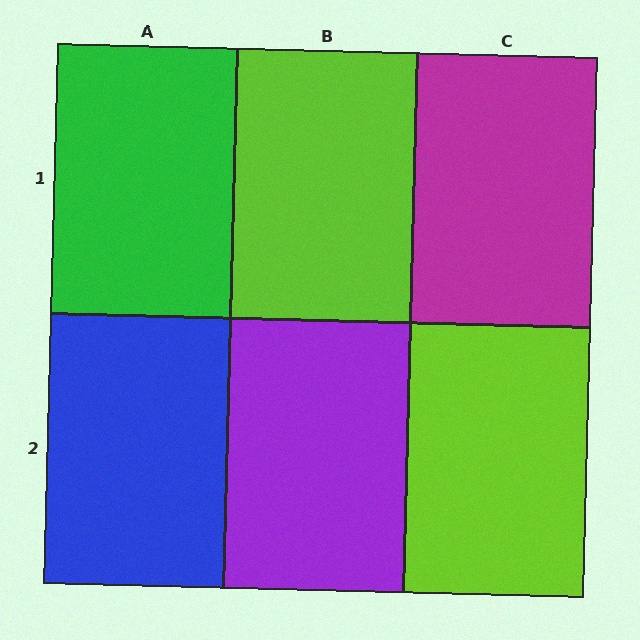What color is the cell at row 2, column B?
Purple.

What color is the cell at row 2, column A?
Blue.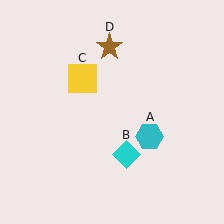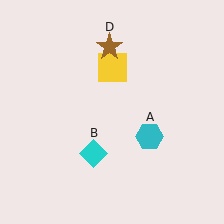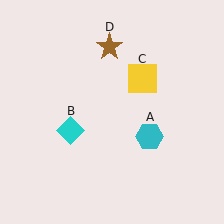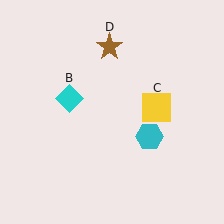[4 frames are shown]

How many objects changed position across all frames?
2 objects changed position: cyan diamond (object B), yellow square (object C).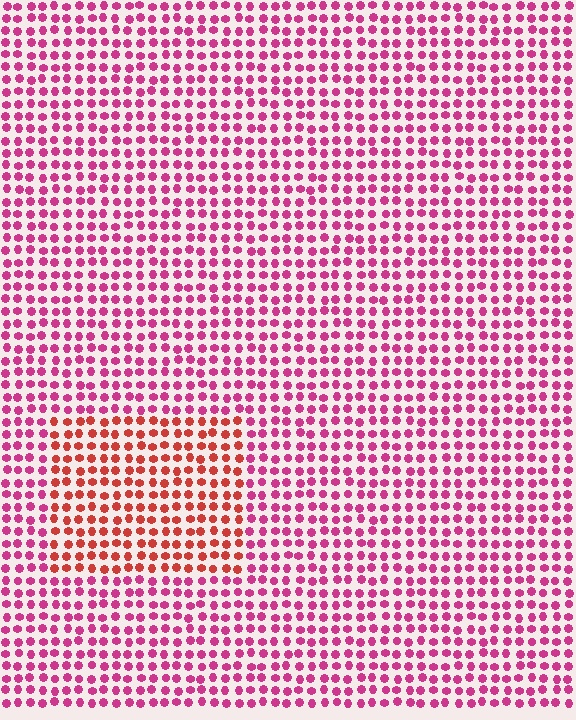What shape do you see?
I see a rectangle.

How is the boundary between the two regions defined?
The boundary is defined purely by a slight shift in hue (about 36 degrees). Spacing, size, and orientation are identical on both sides.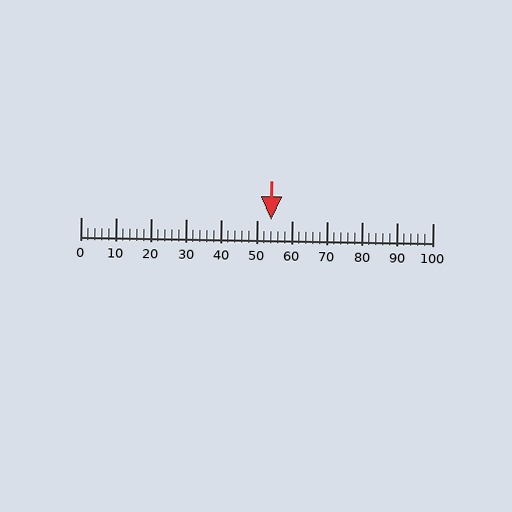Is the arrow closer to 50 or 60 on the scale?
The arrow is closer to 50.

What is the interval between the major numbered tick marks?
The major tick marks are spaced 10 units apart.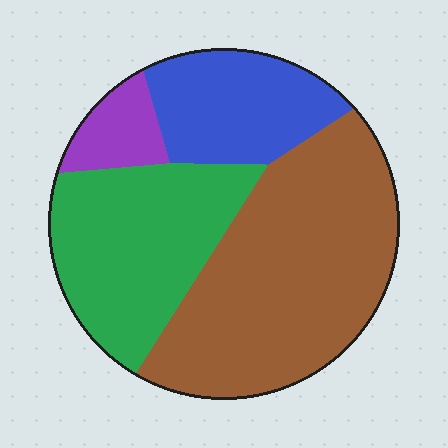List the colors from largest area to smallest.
From largest to smallest: brown, green, blue, purple.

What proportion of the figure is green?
Green takes up about one quarter (1/4) of the figure.